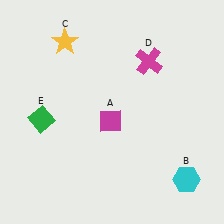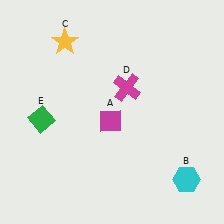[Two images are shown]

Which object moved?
The magenta cross (D) moved down.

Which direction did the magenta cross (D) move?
The magenta cross (D) moved down.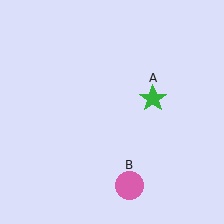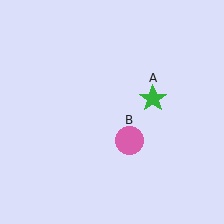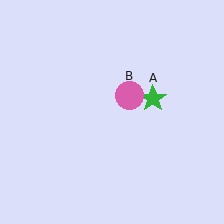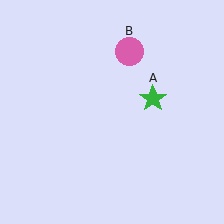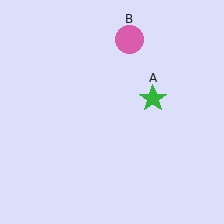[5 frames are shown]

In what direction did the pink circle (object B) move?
The pink circle (object B) moved up.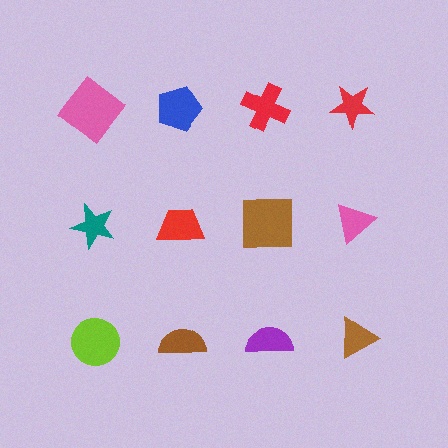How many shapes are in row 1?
4 shapes.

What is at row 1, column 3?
A red cross.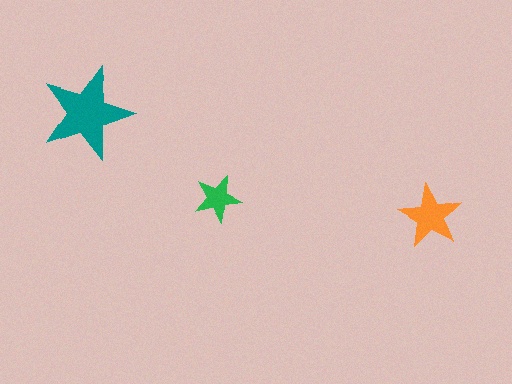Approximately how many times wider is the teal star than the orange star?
About 1.5 times wider.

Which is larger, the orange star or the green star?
The orange one.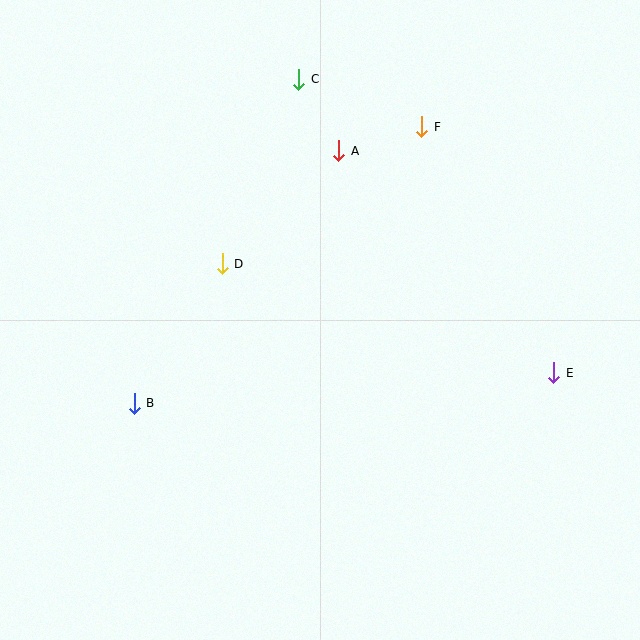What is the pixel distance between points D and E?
The distance between D and E is 349 pixels.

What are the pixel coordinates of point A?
Point A is at (339, 151).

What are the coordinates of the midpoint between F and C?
The midpoint between F and C is at (360, 103).